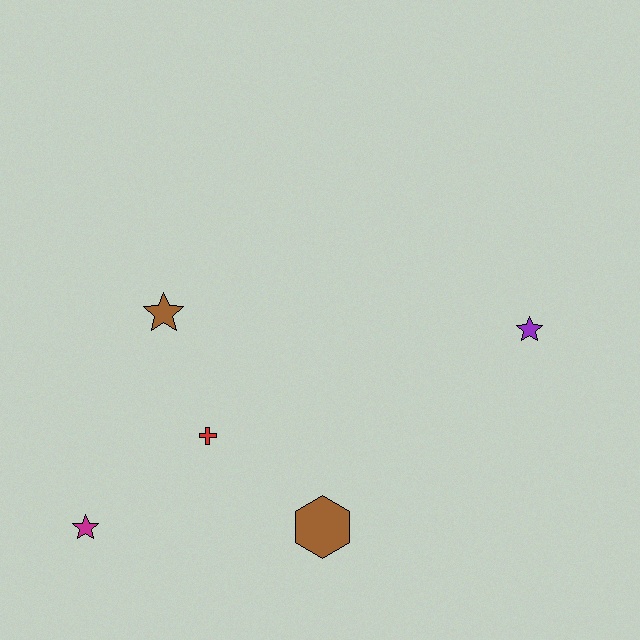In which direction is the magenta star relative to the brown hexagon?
The magenta star is to the left of the brown hexagon.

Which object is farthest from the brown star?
The purple star is farthest from the brown star.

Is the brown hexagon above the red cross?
No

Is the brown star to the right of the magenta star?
Yes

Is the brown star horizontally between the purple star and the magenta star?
Yes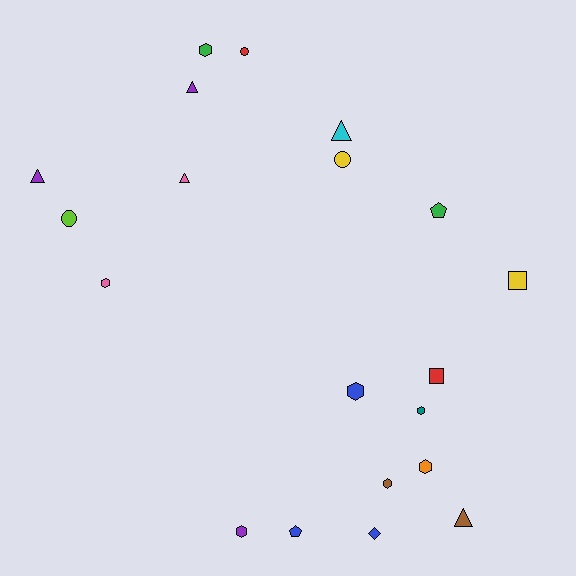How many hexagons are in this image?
There are 7 hexagons.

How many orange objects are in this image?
There is 1 orange object.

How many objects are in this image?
There are 20 objects.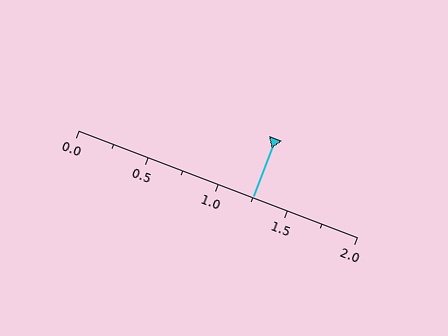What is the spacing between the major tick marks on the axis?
The major ticks are spaced 0.5 apart.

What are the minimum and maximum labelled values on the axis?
The axis runs from 0.0 to 2.0.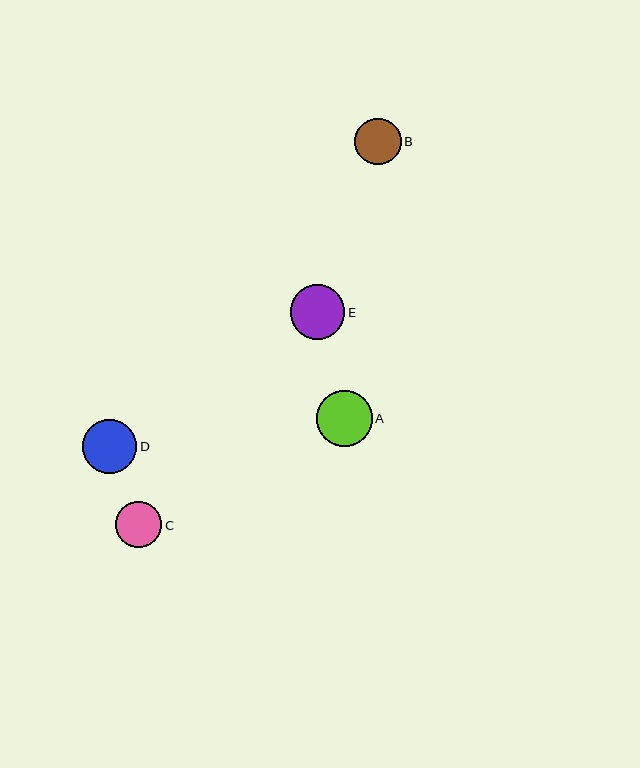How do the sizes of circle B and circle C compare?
Circle B and circle C are approximately the same size.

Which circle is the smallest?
Circle C is the smallest with a size of approximately 46 pixels.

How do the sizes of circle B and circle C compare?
Circle B and circle C are approximately the same size.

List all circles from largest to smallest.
From largest to smallest: A, E, D, B, C.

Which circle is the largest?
Circle A is the largest with a size of approximately 56 pixels.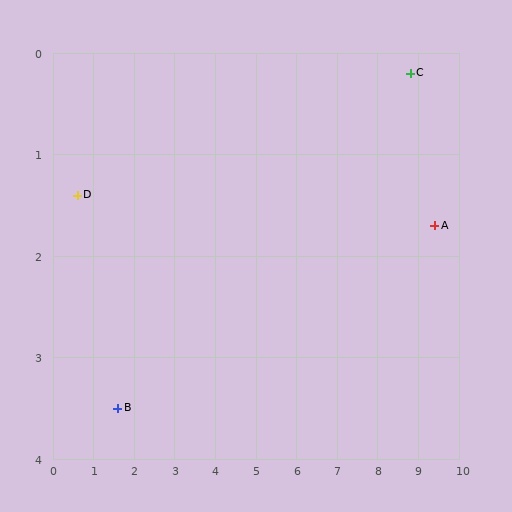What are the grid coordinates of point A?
Point A is at approximately (9.4, 1.7).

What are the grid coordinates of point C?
Point C is at approximately (8.8, 0.2).